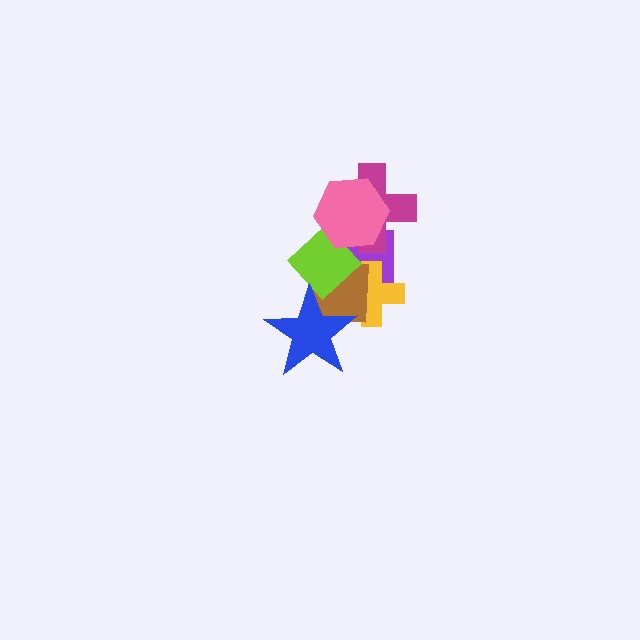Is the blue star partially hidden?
No, no other shape covers it.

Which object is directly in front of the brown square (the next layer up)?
The lime diamond is directly in front of the brown square.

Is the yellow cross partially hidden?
Yes, it is partially covered by another shape.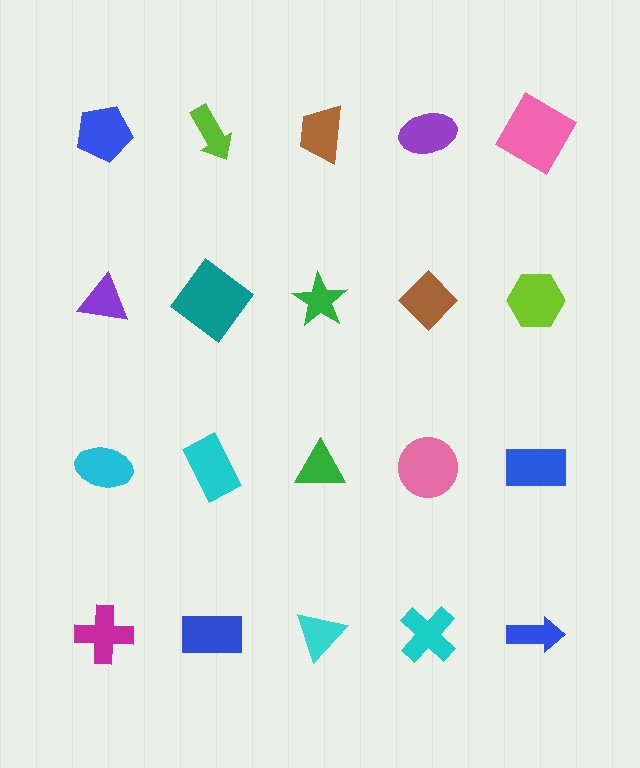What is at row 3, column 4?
A pink circle.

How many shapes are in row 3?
5 shapes.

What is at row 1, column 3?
A brown trapezoid.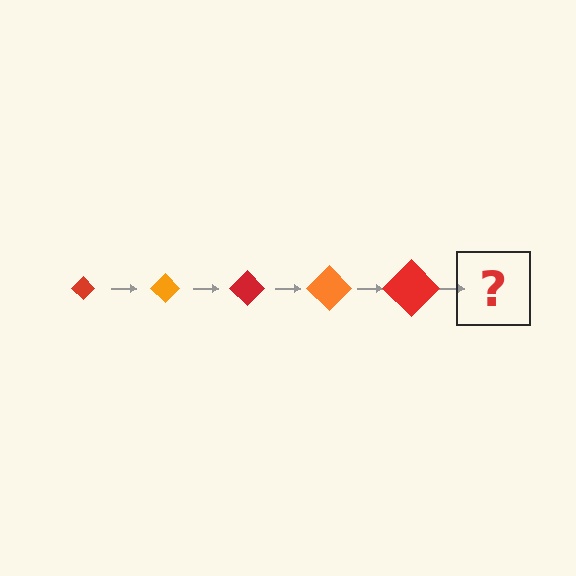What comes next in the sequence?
The next element should be an orange diamond, larger than the previous one.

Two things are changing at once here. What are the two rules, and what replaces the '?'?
The two rules are that the diamond grows larger each step and the color cycles through red and orange. The '?' should be an orange diamond, larger than the previous one.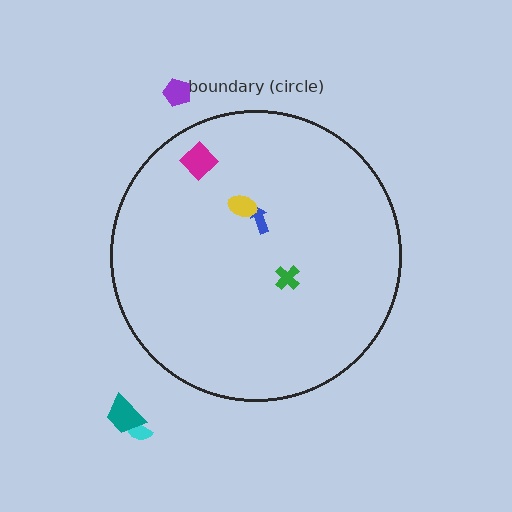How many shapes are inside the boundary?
4 inside, 3 outside.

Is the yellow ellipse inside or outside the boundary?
Inside.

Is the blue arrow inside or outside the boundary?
Inside.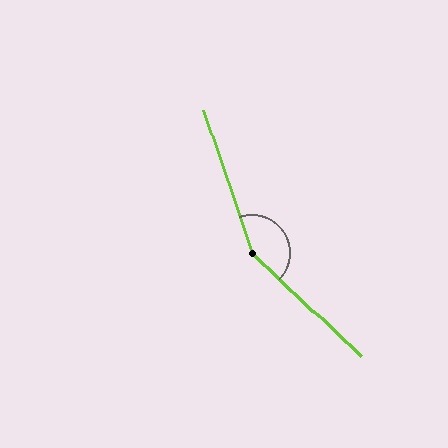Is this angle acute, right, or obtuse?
It is obtuse.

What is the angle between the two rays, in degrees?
Approximately 153 degrees.